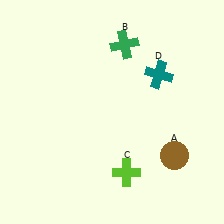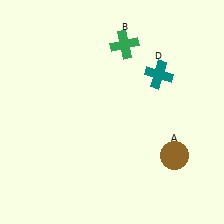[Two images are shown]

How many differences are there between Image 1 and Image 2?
There is 1 difference between the two images.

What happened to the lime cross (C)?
The lime cross (C) was removed in Image 2. It was in the bottom-right area of Image 1.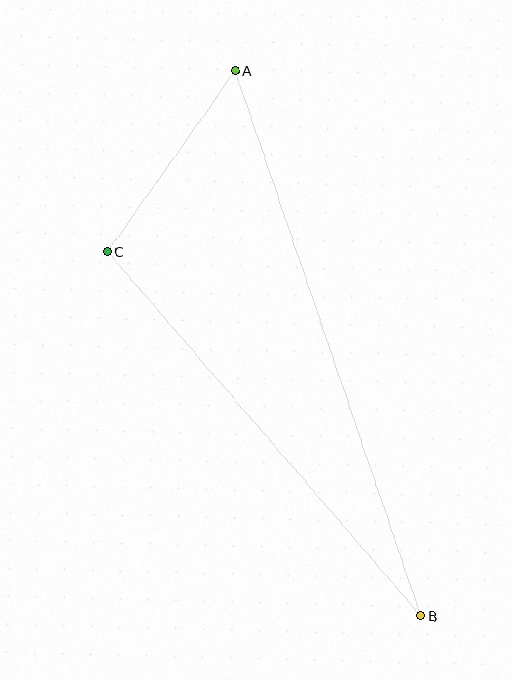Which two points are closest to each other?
Points A and C are closest to each other.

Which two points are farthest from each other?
Points A and B are farthest from each other.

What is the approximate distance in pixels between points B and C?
The distance between B and C is approximately 481 pixels.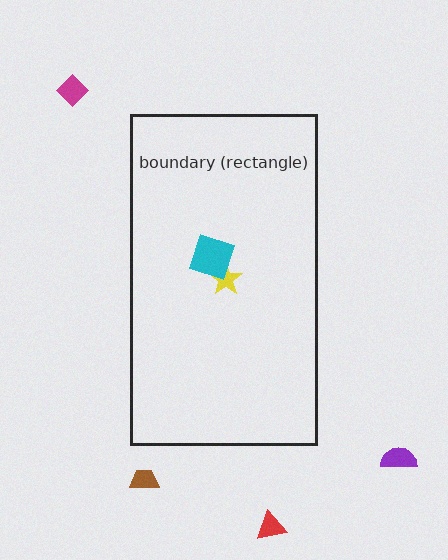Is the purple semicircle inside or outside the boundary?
Outside.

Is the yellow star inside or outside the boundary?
Inside.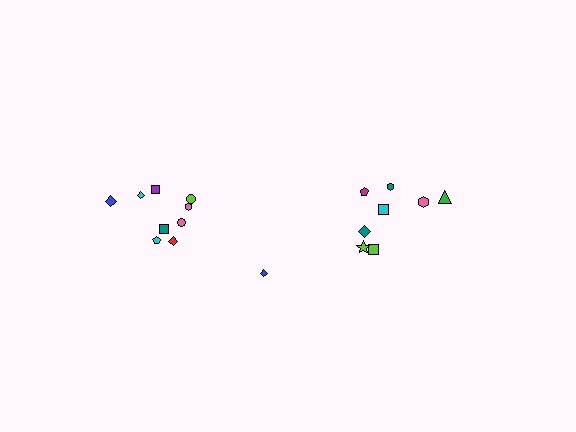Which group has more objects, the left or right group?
The left group.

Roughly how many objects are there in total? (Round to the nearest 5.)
Roughly 20 objects in total.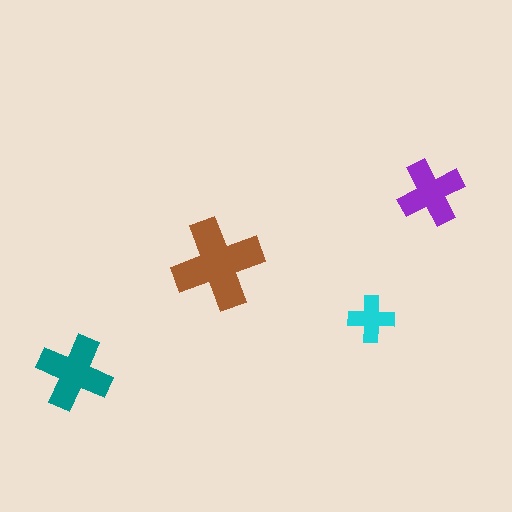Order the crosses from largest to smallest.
the brown one, the teal one, the purple one, the cyan one.